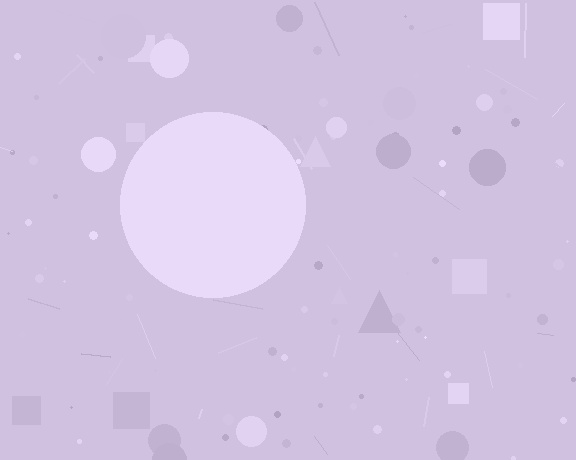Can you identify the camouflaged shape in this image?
The camouflaged shape is a circle.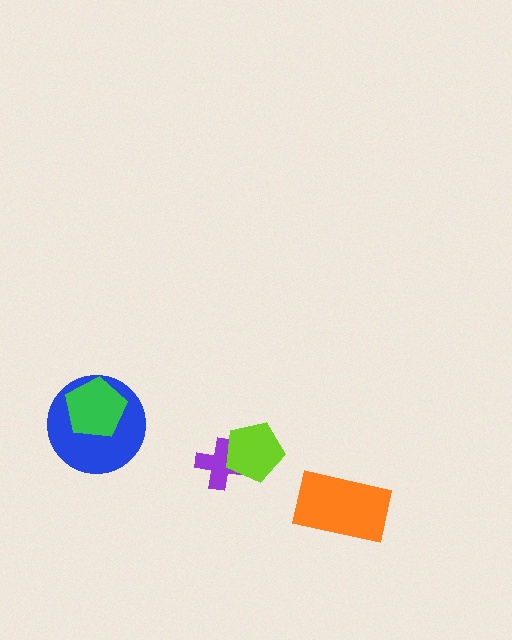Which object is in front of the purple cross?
The lime pentagon is in front of the purple cross.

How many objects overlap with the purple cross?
1 object overlaps with the purple cross.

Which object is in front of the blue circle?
The green pentagon is in front of the blue circle.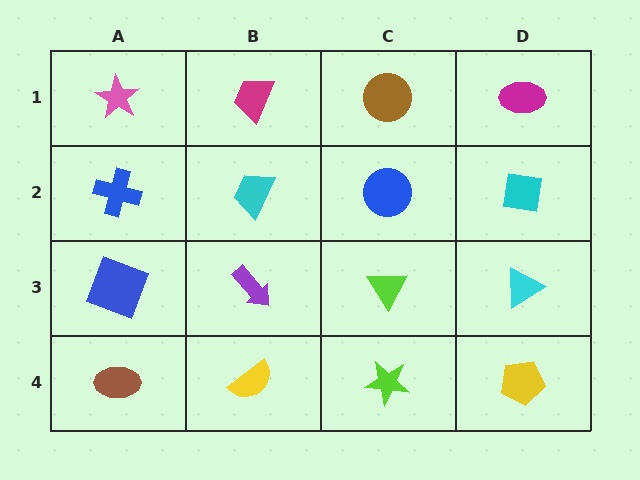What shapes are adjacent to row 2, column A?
A pink star (row 1, column A), a blue square (row 3, column A), a cyan trapezoid (row 2, column B).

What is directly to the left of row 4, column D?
A lime star.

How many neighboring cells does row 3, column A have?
3.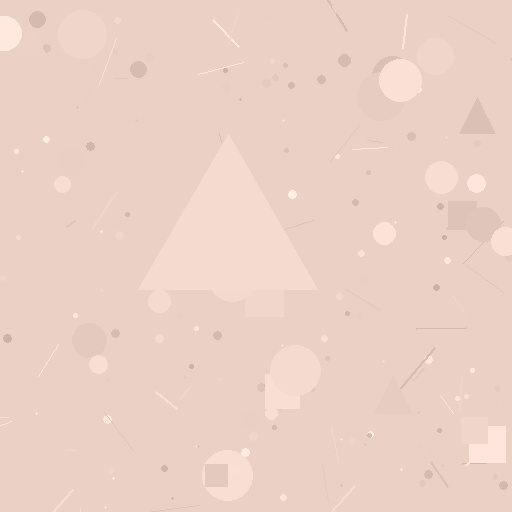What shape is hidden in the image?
A triangle is hidden in the image.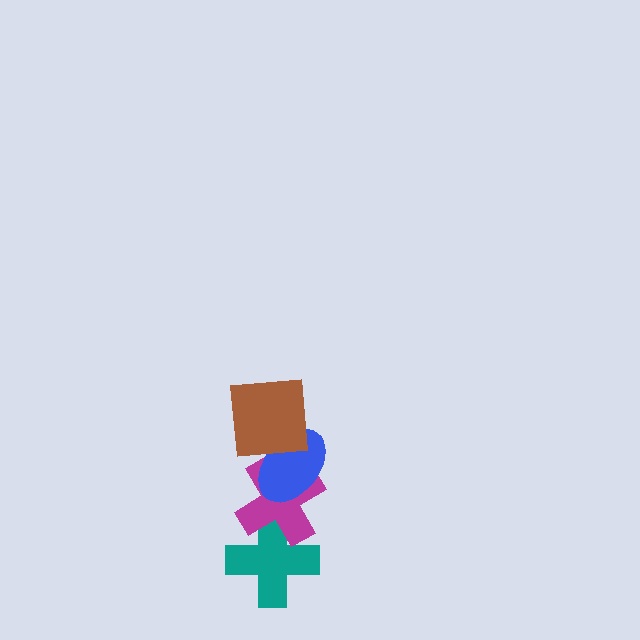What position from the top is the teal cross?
The teal cross is 4th from the top.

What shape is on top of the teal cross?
The magenta cross is on top of the teal cross.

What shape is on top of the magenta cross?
The blue ellipse is on top of the magenta cross.